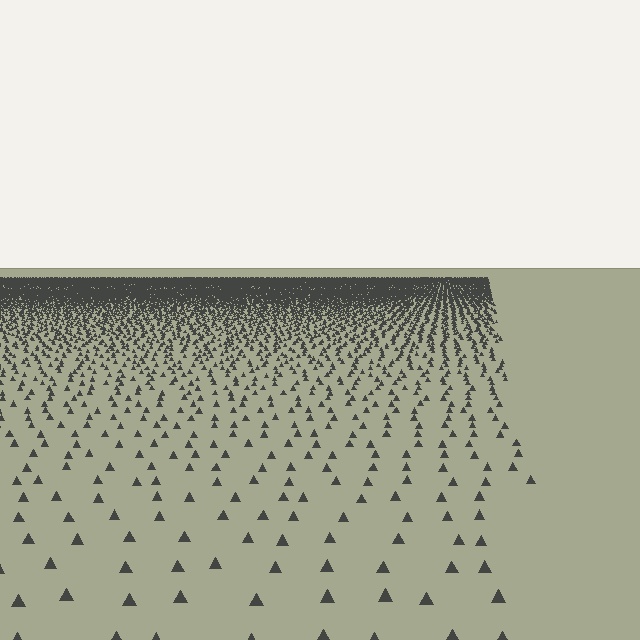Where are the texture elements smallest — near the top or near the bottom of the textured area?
Near the top.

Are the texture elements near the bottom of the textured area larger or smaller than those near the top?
Larger. Near the bottom, elements are closer to the viewer and appear at a bigger on-screen size.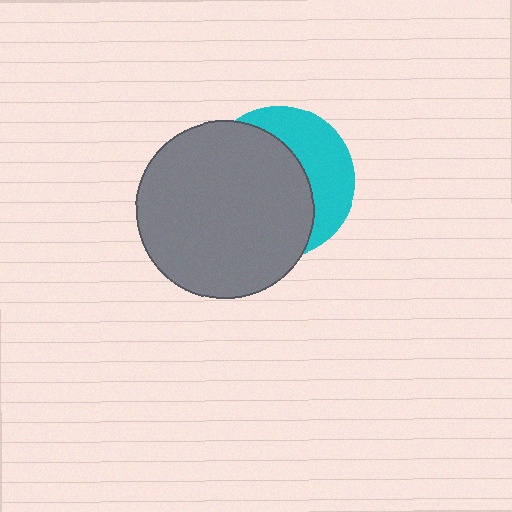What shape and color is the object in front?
The object in front is a gray circle.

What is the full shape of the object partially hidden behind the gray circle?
The partially hidden object is a cyan circle.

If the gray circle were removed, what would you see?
You would see the complete cyan circle.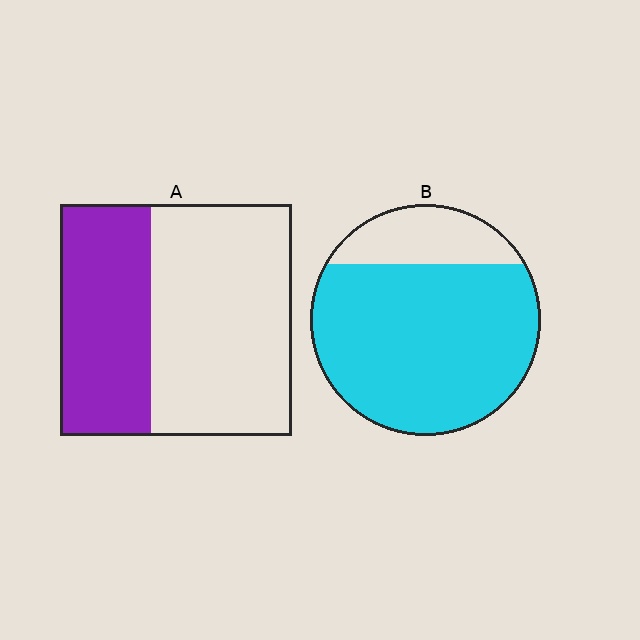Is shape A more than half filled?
No.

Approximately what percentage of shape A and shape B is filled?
A is approximately 40% and B is approximately 80%.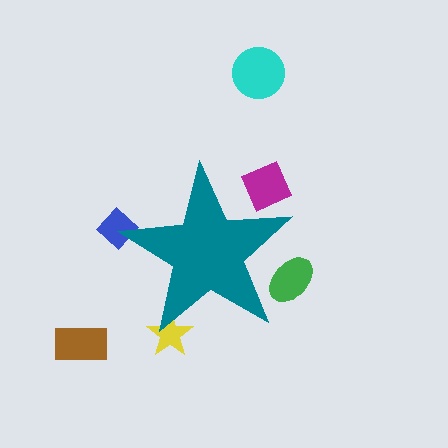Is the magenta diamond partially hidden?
Yes, the magenta diamond is partially hidden behind the teal star.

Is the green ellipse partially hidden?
Yes, the green ellipse is partially hidden behind the teal star.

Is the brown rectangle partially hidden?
No, the brown rectangle is fully visible.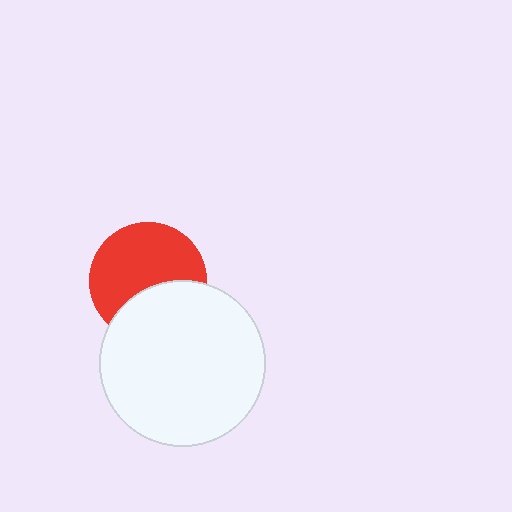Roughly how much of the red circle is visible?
About half of it is visible (roughly 63%).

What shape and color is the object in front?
The object in front is a white circle.